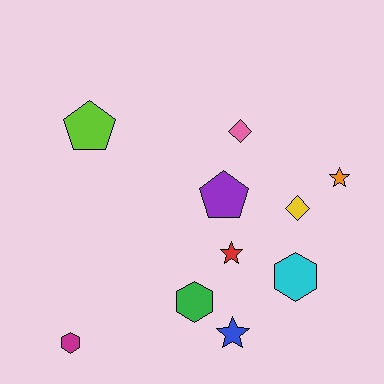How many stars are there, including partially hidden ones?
There are 3 stars.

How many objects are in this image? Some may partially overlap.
There are 10 objects.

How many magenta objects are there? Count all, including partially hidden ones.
There is 1 magenta object.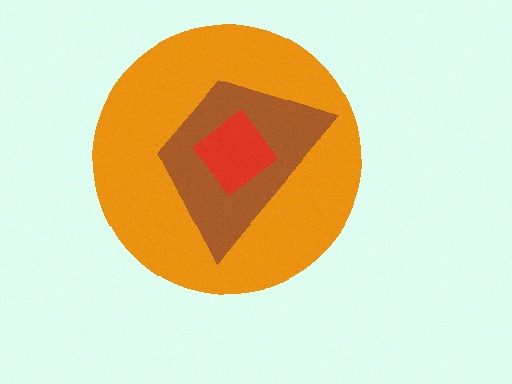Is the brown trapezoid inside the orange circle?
Yes.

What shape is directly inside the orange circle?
The brown trapezoid.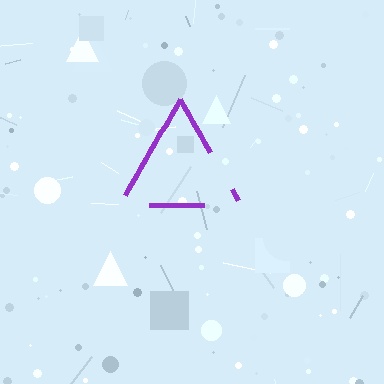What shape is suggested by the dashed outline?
The dashed outline suggests a triangle.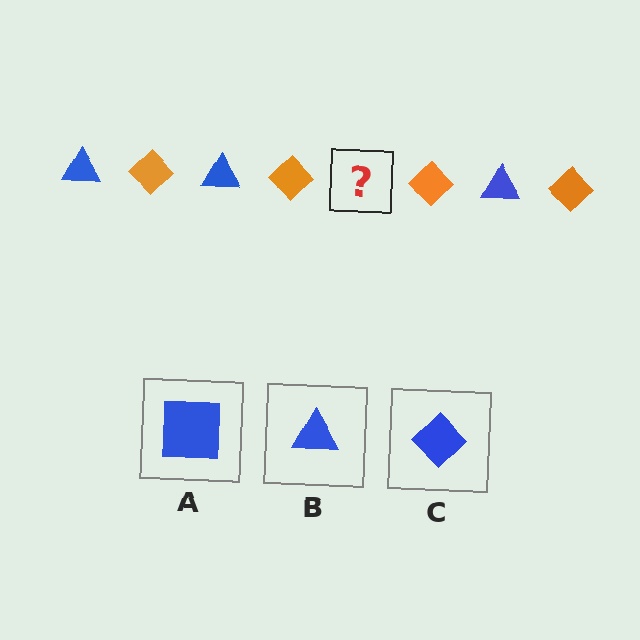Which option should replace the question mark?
Option B.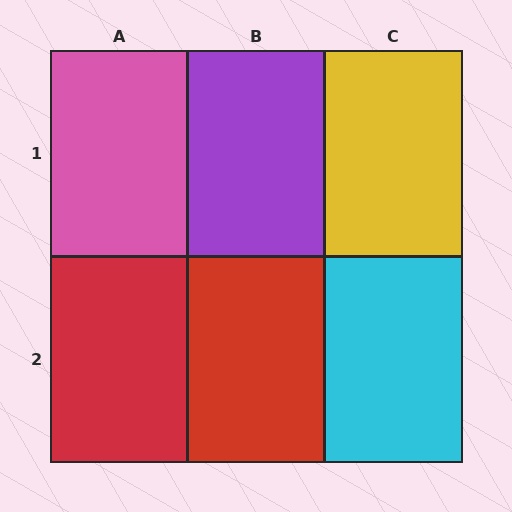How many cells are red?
2 cells are red.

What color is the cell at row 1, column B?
Purple.